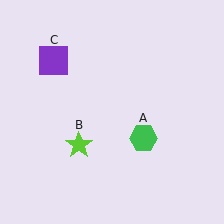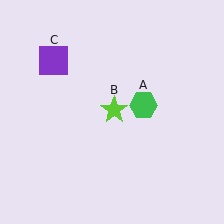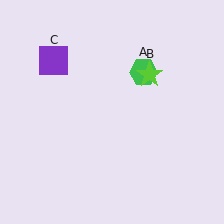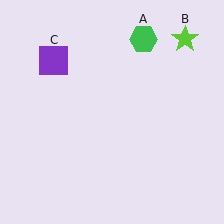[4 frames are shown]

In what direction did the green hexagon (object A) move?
The green hexagon (object A) moved up.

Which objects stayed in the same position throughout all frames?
Purple square (object C) remained stationary.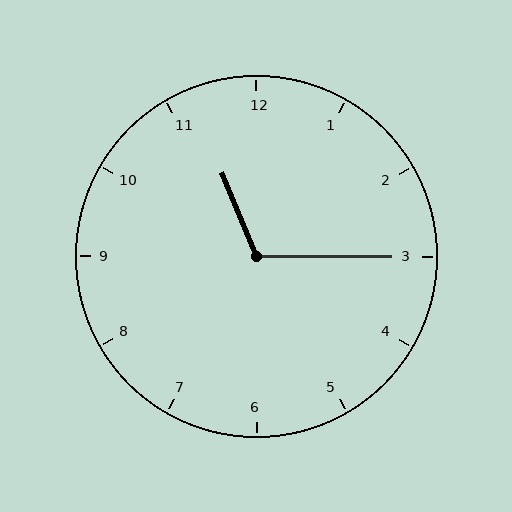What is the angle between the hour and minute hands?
Approximately 112 degrees.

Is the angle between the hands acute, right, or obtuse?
It is obtuse.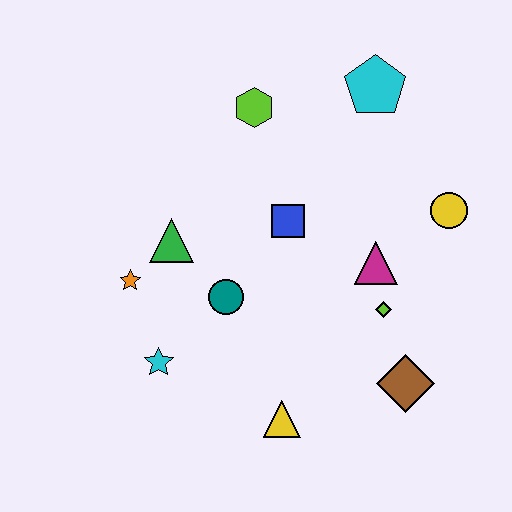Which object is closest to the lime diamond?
The magenta triangle is closest to the lime diamond.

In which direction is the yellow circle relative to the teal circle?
The yellow circle is to the right of the teal circle.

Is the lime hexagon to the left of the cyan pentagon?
Yes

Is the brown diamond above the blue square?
No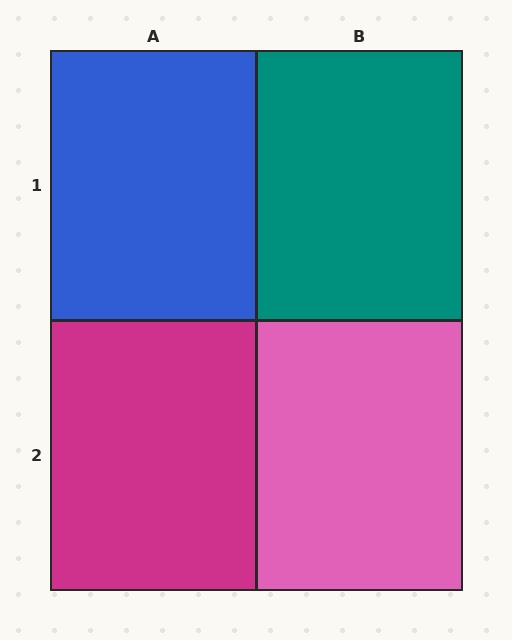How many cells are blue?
1 cell is blue.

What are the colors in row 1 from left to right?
Blue, teal.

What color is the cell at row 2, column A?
Magenta.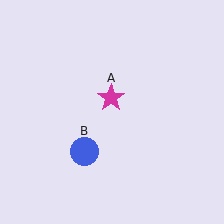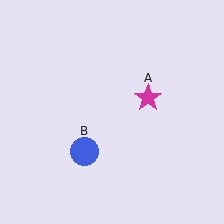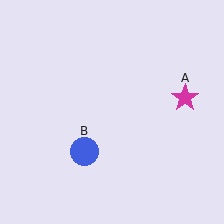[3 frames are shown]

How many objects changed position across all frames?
1 object changed position: magenta star (object A).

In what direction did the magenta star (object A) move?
The magenta star (object A) moved right.